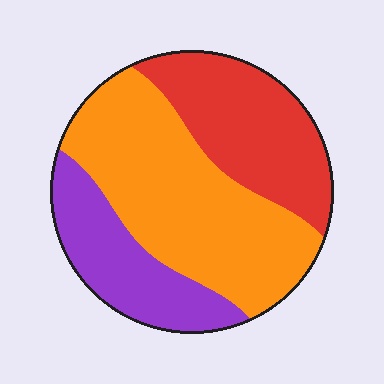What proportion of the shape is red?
Red covers about 30% of the shape.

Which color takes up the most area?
Orange, at roughly 50%.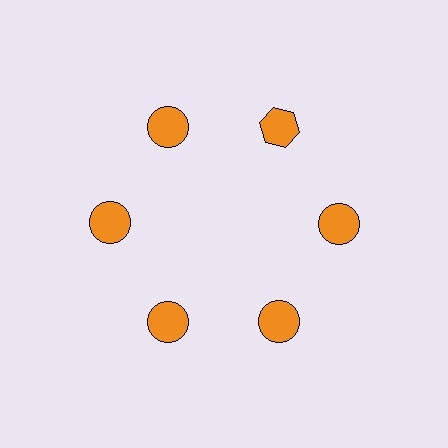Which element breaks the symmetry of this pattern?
The orange hexagon at roughly the 1 o'clock position breaks the symmetry. All other shapes are orange circles.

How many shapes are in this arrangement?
There are 6 shapes arranged in a ring pattern.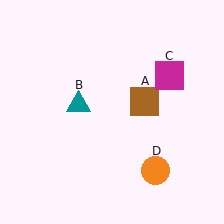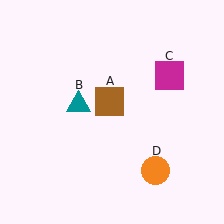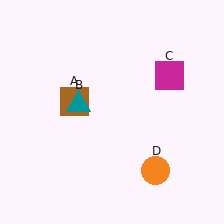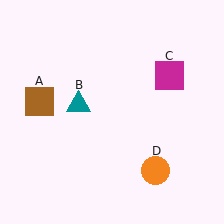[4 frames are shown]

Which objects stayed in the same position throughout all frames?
Teal triangle (object B) and magenta square (object C) and orange circle (object D) remained stationary.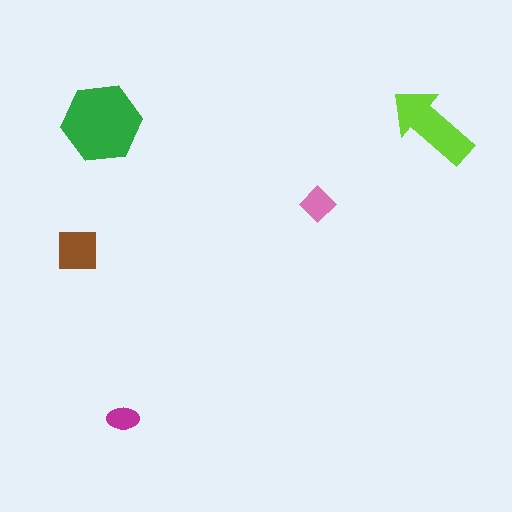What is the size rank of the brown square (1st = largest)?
3rd.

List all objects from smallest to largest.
The magenta ellipse, the pink diamond, the brown square, the lime arrow, the green hexagon.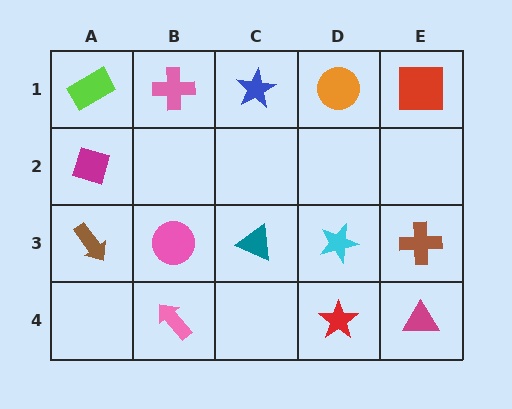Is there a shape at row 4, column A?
No, that cell is empty.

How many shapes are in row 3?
5 shapes.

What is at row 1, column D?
An orange circle.